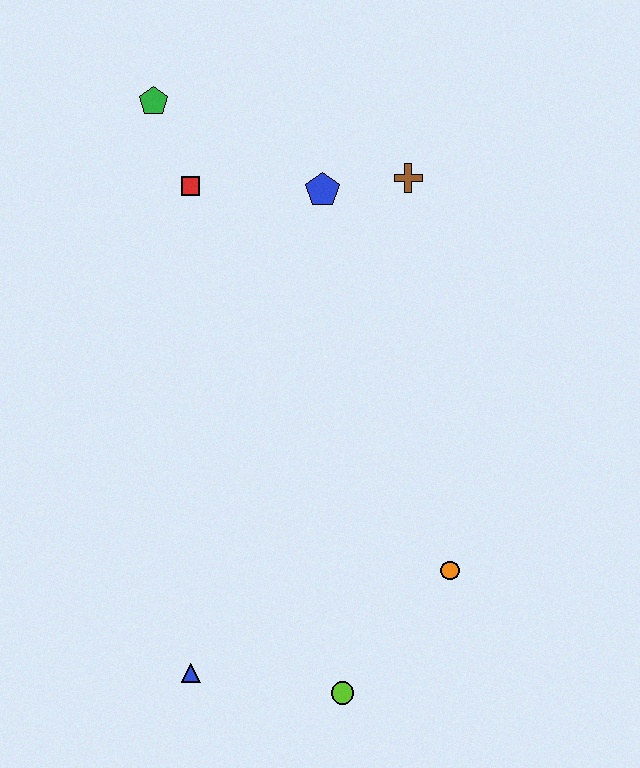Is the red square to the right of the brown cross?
No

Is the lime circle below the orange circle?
Yes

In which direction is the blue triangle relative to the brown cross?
The blue triangle is below the brown cross.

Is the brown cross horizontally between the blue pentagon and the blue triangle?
No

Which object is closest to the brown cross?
The blue pentagon is closest to the brown cross.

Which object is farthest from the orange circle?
The green pentagon is farthest from the orange circle.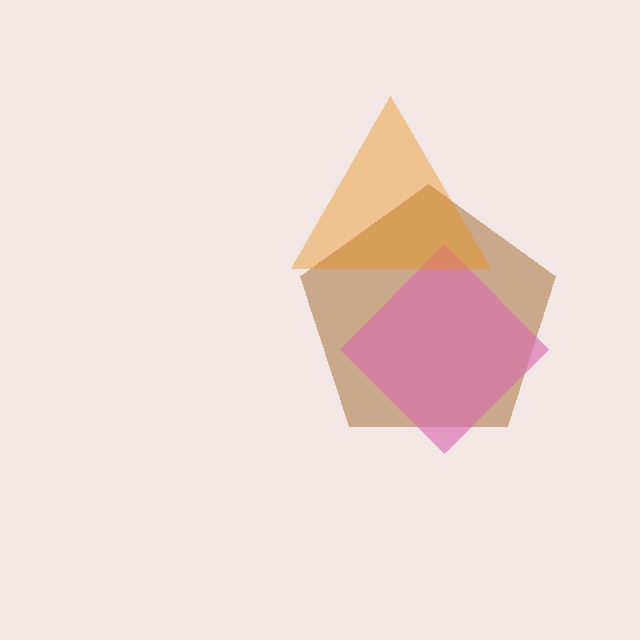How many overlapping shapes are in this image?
There are 3 overlapping shapes in the image.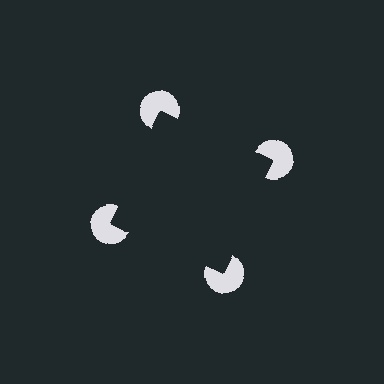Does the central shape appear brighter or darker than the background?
It typically appears slightly darker than the background, even though no actual brightness change is drawn.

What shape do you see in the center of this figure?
An illusory square — its edges are inferred from the aligned wedge cuts in the pac-man discs, not physically drawn.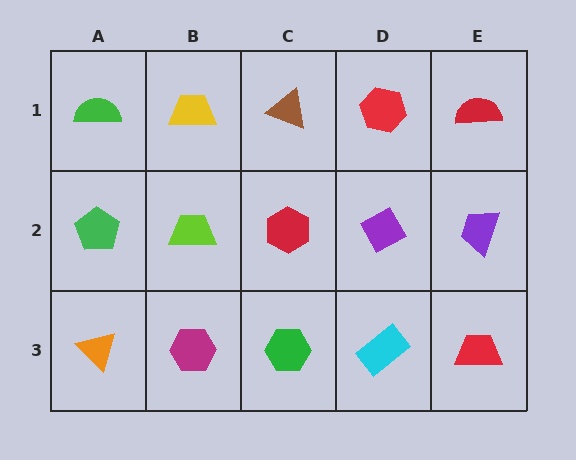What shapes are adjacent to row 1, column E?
A purple trapezoid (row 2, column E), a red hexagon (row 1, column D).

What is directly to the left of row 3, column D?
A green hexagon.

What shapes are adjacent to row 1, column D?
A purple diamond (row 2, column D), a brown triangle (row 1, column C), a red semicircle (row 1, column E).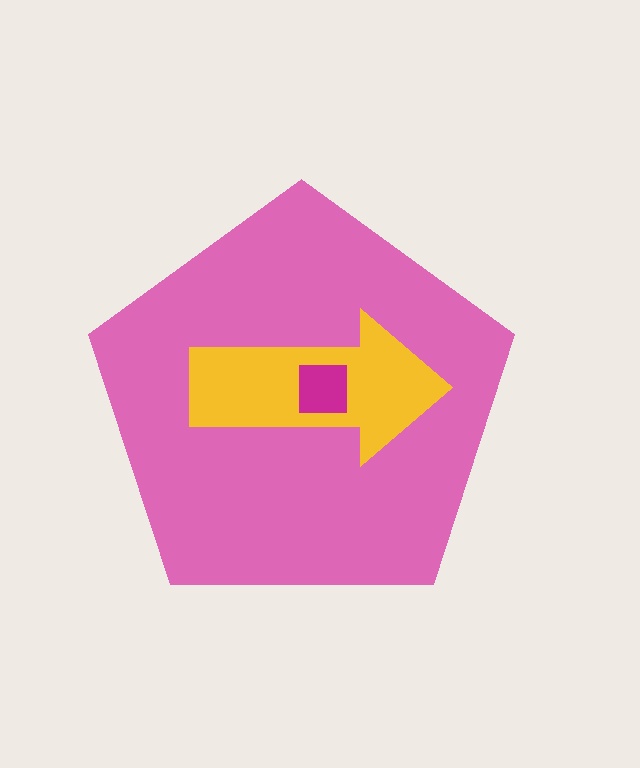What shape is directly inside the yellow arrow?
The magenta square.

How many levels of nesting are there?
3.